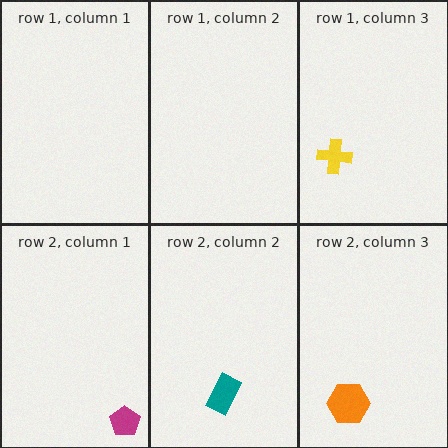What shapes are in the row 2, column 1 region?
The magenta pentagon.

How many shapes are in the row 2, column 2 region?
1.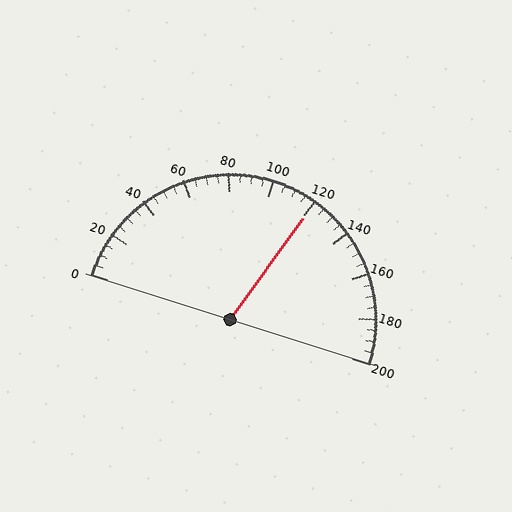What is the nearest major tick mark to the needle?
The nearest major tick mark is 120.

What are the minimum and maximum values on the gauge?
The gauge ranges from 0 to 200.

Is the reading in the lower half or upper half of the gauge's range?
The reading is in the upper half of the range (0 to 200).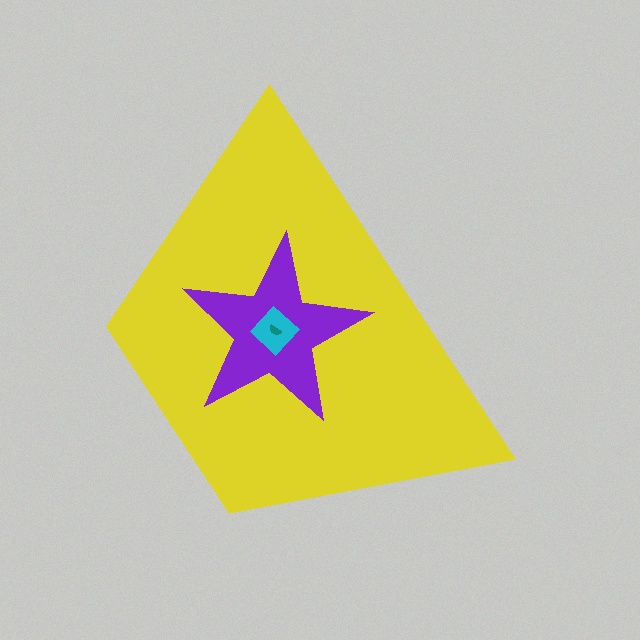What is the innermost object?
The teal semicircle.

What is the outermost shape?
The yellow trapezoid.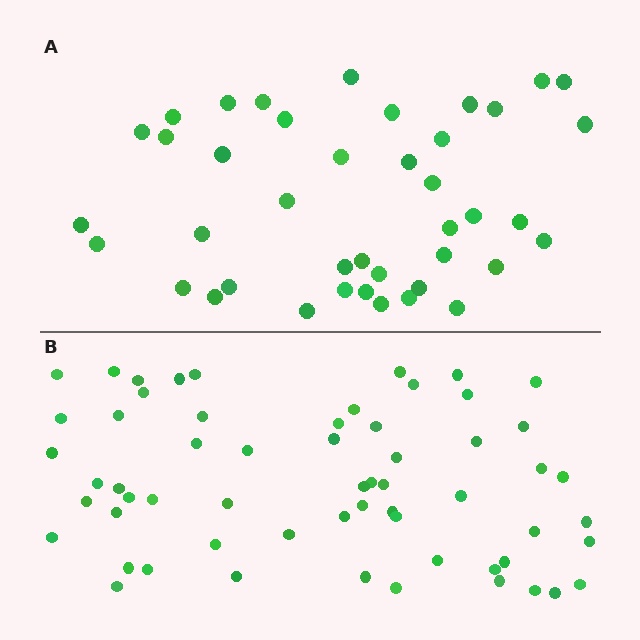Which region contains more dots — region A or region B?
Region B (the bottom region) has more dots.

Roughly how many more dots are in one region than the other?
Region B has approximately 20 more dots than region A.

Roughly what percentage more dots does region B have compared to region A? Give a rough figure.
About 45% more.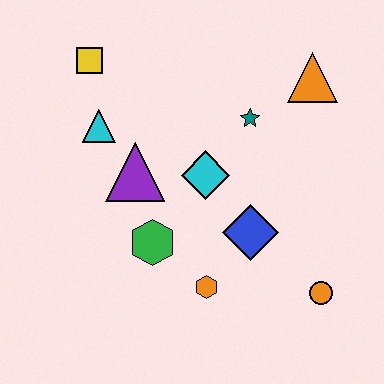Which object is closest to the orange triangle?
The teal star is closest to the orange triangle.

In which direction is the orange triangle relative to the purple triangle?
The orange triangle is to the right of the purple triangle.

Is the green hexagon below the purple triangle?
Yes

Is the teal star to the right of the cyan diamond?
Yes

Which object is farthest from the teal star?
The orange circle is farthest from the teal star.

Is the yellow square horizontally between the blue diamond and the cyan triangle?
No